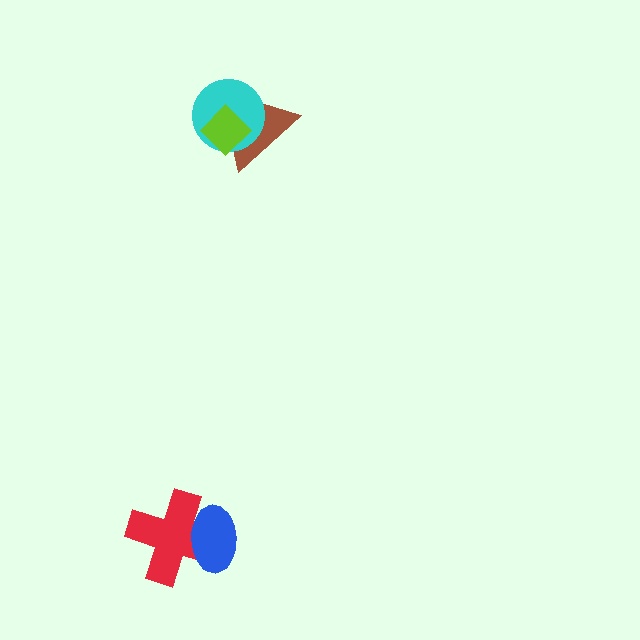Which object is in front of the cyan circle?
The lime diamond is in front of the cyan circle.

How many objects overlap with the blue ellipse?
1 object overlaps with the blue ellipse.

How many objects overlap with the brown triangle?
2 objects overlap with the brown triangle.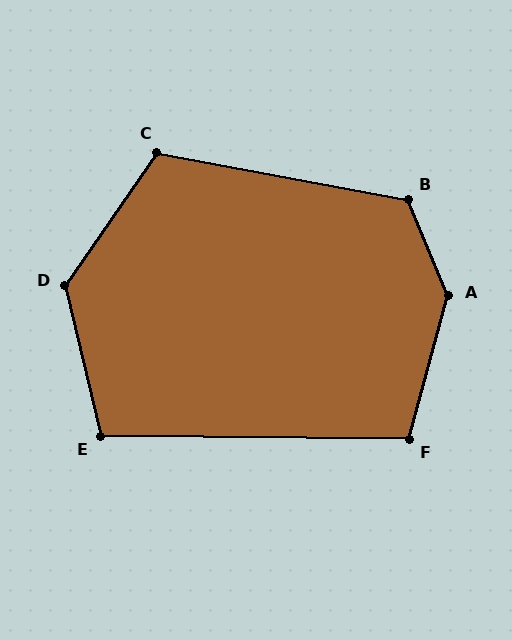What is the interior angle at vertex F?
Approximately 105 degrees (obtuse).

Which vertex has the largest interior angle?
A, at approximately 142 degrees.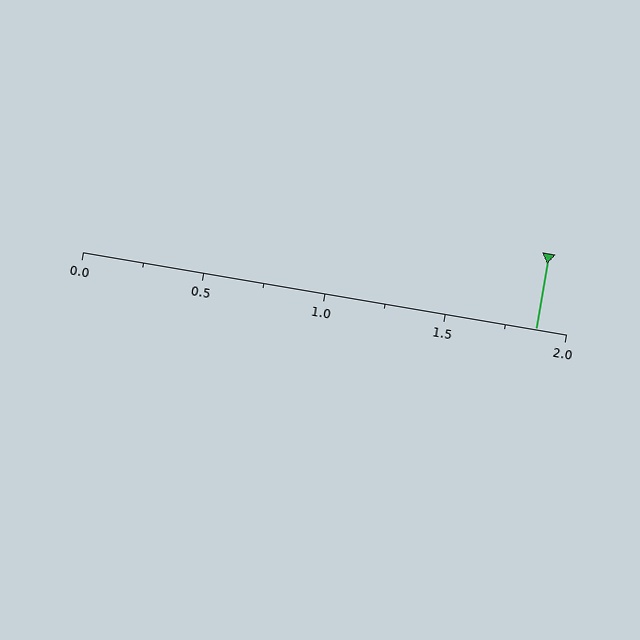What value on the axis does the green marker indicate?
The marker indicates approximately 1.88.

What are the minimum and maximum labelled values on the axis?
The axis runs from 0.0 to 2.0.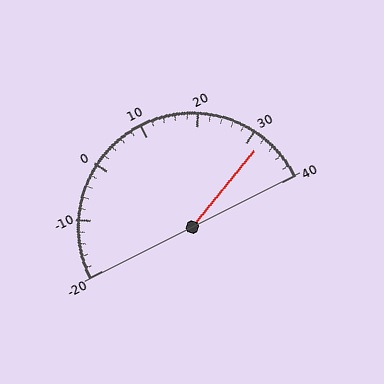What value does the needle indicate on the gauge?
The needle indicates approximately 32.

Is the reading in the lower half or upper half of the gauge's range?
The reading is in the upper half of the range (-20 to 40).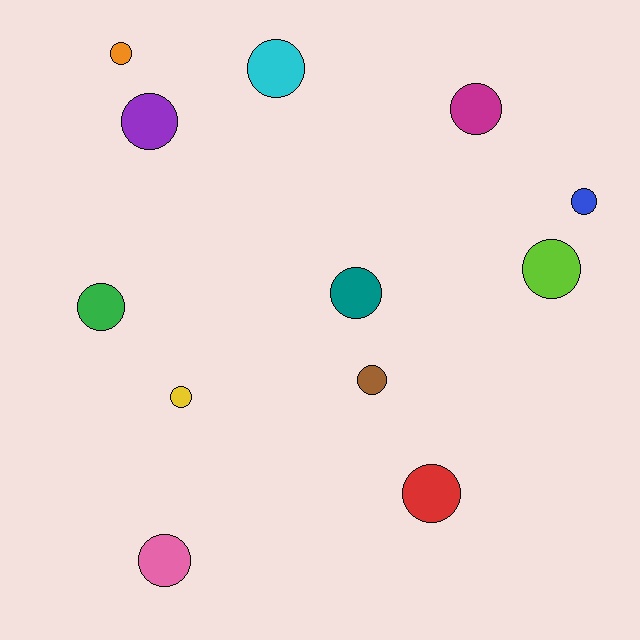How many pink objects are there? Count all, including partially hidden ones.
There is 1 pink object.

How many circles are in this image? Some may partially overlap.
There are 12 circles.